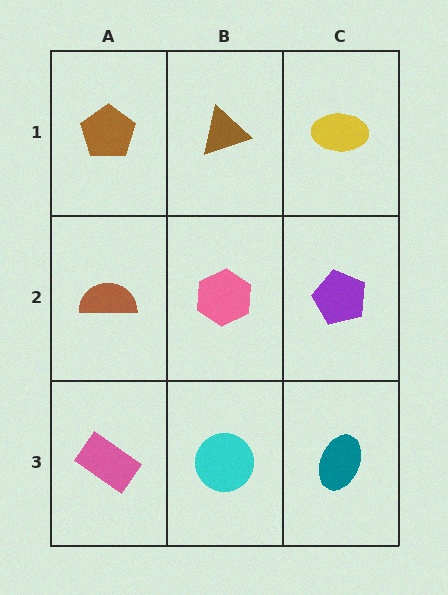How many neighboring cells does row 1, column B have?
3.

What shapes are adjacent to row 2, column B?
A brown triangle (row 1, column B), a cyan circle (row 3, column B), a brown semicircle (row 2, column A), a purple pentagon (row 2, column C).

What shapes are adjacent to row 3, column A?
A brown semicircle (row 2, column A), a cyan circle (row 3, column B).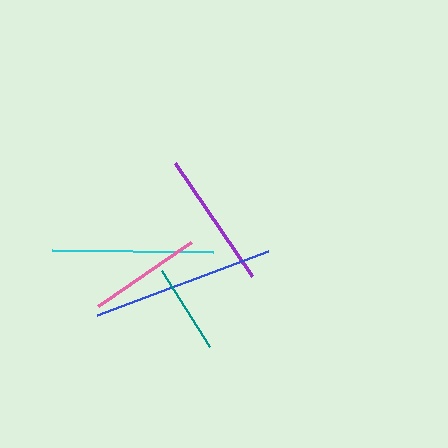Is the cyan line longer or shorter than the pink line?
The cyan line is longer than the pink line.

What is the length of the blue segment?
The blue segment is approximately 183 pixels long.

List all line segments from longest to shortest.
From longest to shortest: blue, cyan, purple, pink, teal.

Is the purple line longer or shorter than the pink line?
The purple line is longer than the pink line.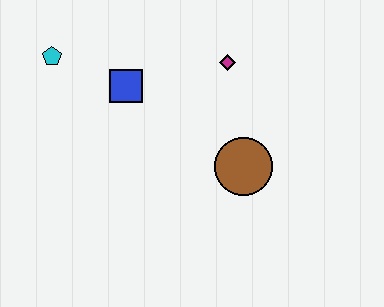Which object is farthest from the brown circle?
The cyan pentagon is farthest from the brown circle.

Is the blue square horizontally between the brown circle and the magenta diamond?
No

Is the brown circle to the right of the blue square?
Yes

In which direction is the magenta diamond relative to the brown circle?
The magenta diamond is above the brown circle.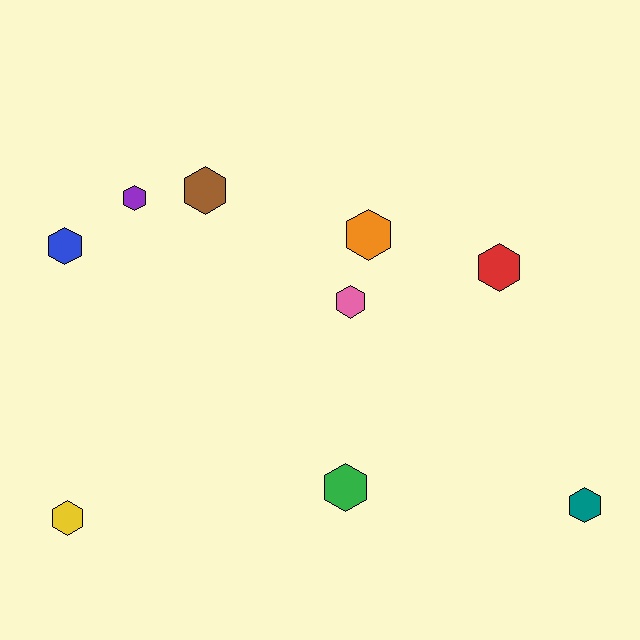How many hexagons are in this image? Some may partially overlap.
There are 9 hexagons.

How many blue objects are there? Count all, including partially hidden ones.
There is 1 blue object.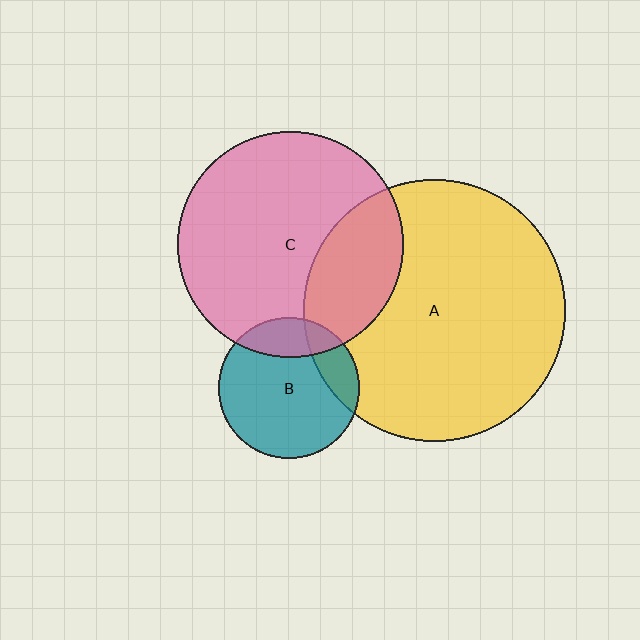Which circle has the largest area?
Circle A (yellow).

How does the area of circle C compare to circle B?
Approximately 2.6 times.